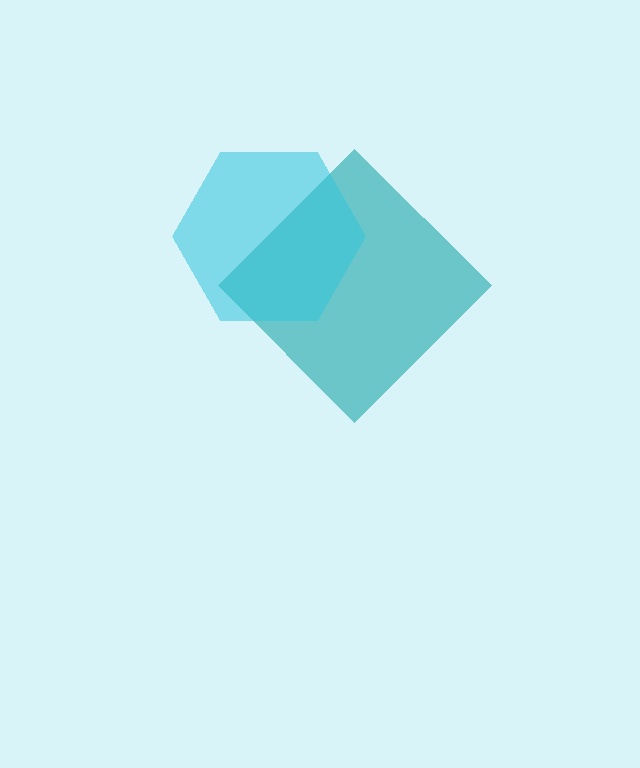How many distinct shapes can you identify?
There are 2 distinct shapes: a teal diamond, a cyan hexagon.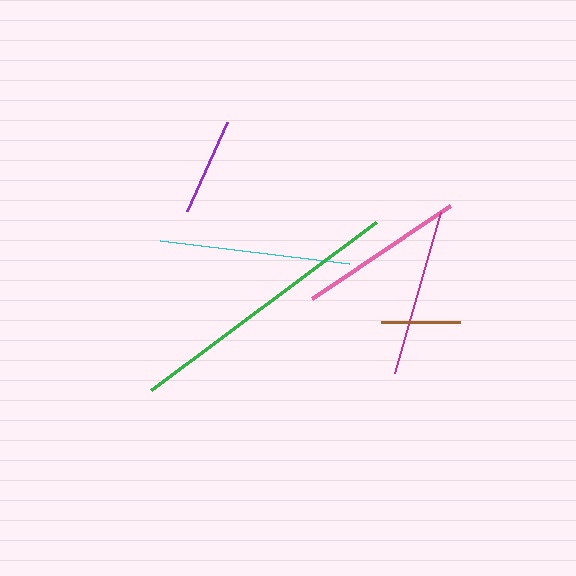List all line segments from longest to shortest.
From longest to shortest: green, cyan, magenta, pink, purple, brown.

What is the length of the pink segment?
The pink segment is approximately 166 pixels long.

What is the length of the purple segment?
The purple segment is approximately 98 pixels long.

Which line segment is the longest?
The green line is the longest at approximately 280 pixels.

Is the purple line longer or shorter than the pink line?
The pink line is longer than the purple line.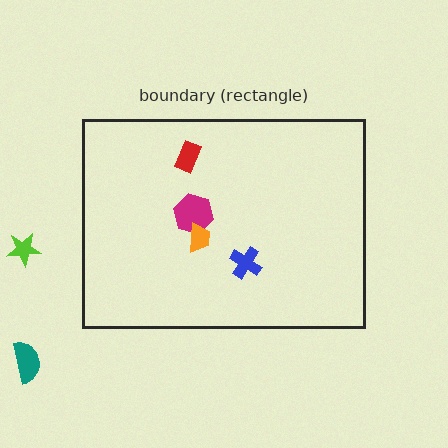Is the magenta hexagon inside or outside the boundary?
Inside.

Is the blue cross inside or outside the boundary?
Inside.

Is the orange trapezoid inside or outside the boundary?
Inside.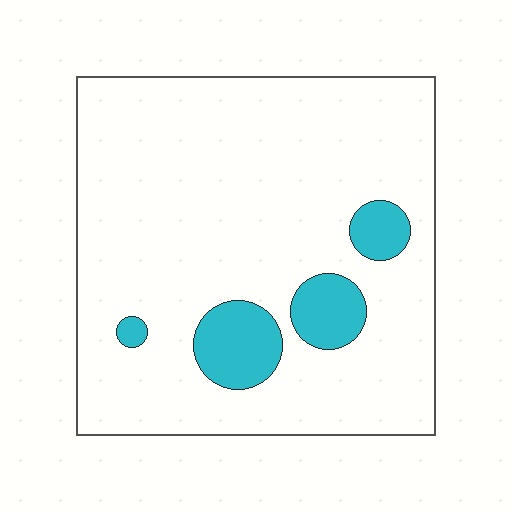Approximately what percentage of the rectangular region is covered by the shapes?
Approximately 10%.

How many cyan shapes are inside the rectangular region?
4.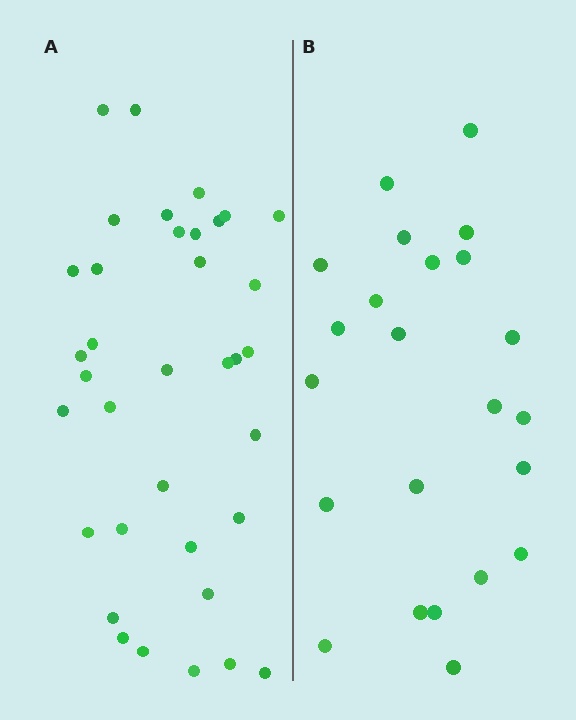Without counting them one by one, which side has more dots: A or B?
Region A (the left region) has more dots.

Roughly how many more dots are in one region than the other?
Region A has approximately 15 more dots than region B.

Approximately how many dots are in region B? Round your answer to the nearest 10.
About 20 dots. (The exact count is 23, which rounds to 20.)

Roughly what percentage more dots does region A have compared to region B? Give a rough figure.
About 55% more.